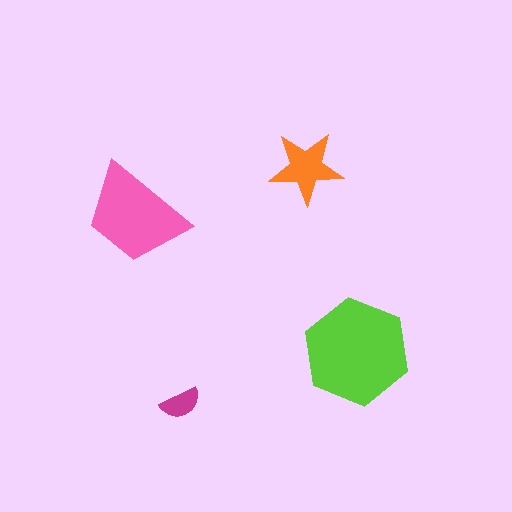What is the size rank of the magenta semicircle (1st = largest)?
4th.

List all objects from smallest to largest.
The magenta semicircle, the orange star, the pink trapezoid, the lime hexagon.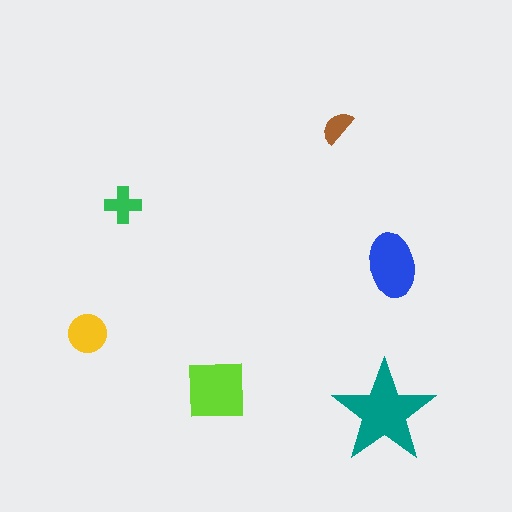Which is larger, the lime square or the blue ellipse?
The lime square.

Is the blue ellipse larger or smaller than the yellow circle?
Larger.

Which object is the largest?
The teal star.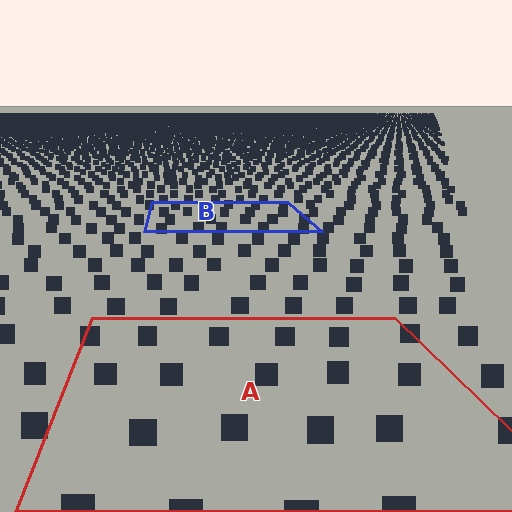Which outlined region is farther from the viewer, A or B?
Region B is farther from the viewer — the texture elements inside it appear smaller and more densely packed.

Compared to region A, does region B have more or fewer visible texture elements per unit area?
Region B has more texture elements per unit area — they are packed more densely because it is farther away.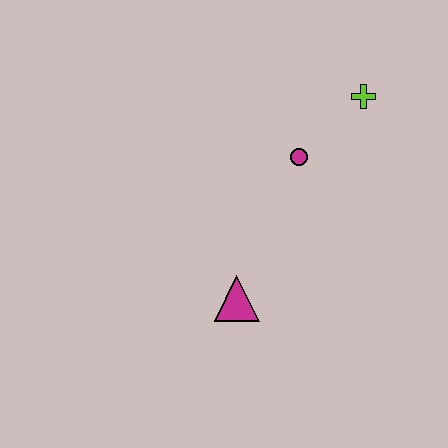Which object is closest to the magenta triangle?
The magenta circle is closest to the magenta triangle.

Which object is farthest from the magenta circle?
The magenta triangle is farthest from the magenta circle.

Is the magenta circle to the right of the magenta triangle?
Yes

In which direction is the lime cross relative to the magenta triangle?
The lime cross is above the magenta triangle.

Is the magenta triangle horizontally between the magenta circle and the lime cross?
No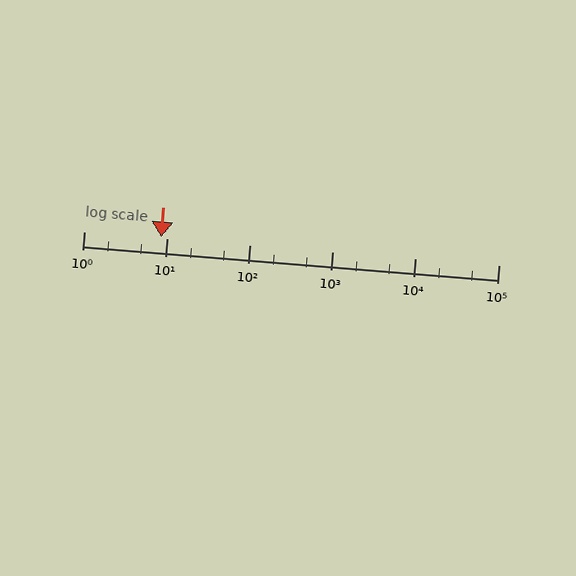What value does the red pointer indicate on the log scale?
The pointer indicates approximately 8.5.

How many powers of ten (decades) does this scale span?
The scale spans 5 decades, from 1 to 100000.